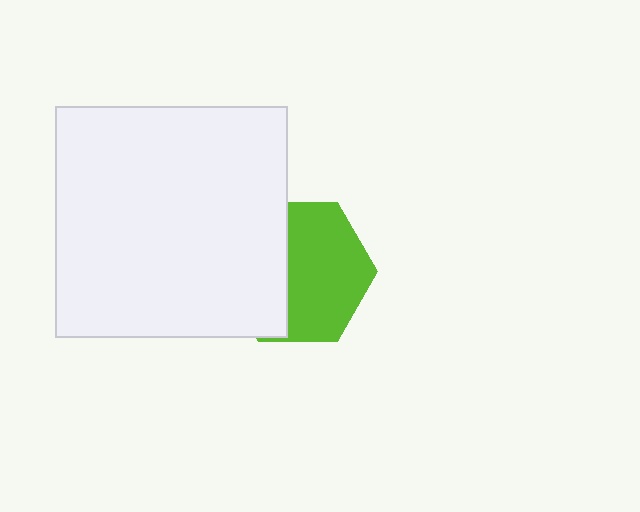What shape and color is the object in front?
The object in front is a white square.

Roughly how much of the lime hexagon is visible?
About half of it is visible (roughly 60%).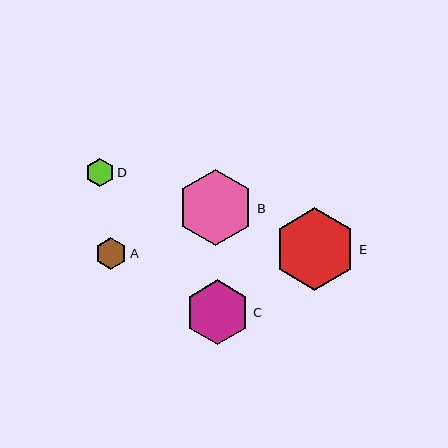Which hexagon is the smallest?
Hexagon D is the smallest with a size of approximately 28 pixels.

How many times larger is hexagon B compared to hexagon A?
Hexagon B is approximately 2.4 times the size of hexagon A.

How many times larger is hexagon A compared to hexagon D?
Hexagon A is approximately 1.1 times the size of hexagon D.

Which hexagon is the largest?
Hexagon E is the largest with a size of approximately 82 pixels.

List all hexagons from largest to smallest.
From largest to smallest: E, B, C, A, D.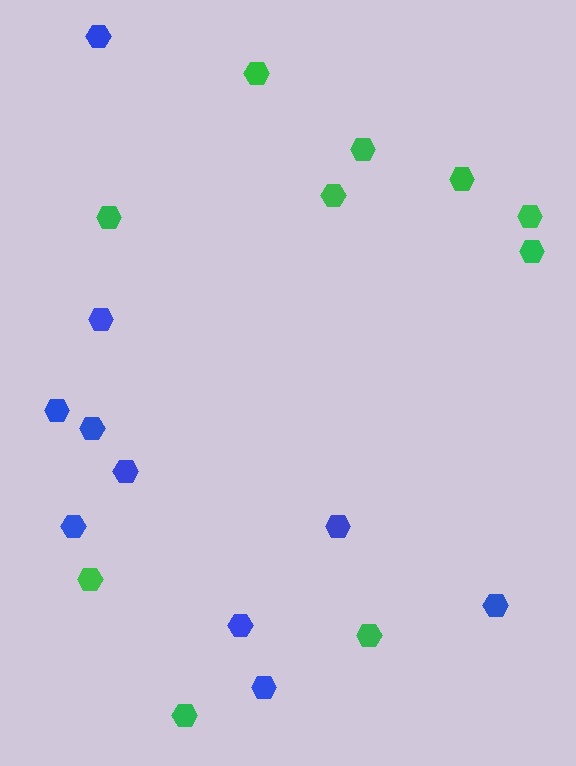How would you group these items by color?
There are 2 groups: one group of green hexagons (10) and one group of blue hexagons (10).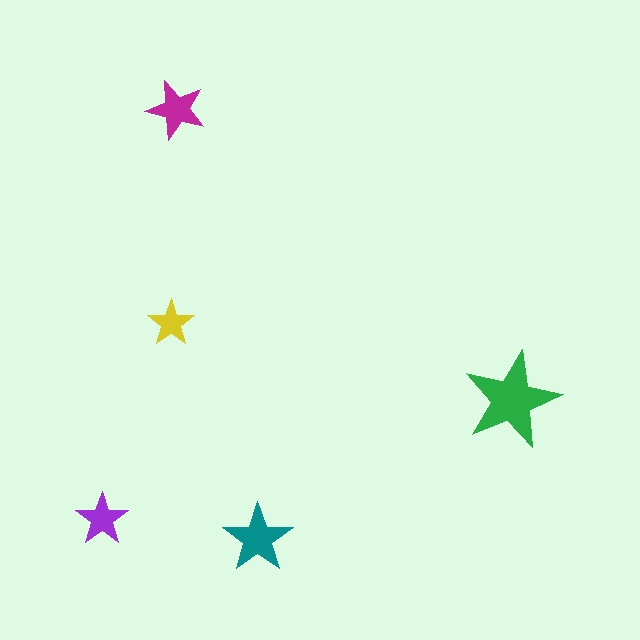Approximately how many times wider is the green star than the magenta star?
About 1.5 times wider.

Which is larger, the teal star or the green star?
The green one.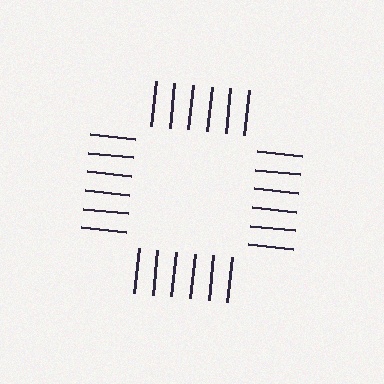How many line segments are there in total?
24 — 6 along each of the 4 edges.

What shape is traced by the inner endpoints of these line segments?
An illusory square — the line segments terminate on its edges but no continuous stroke is drawn.